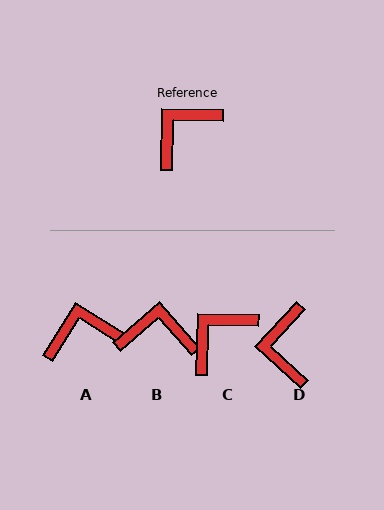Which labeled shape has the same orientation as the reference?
C.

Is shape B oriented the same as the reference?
No, it is off by about 48 degrees.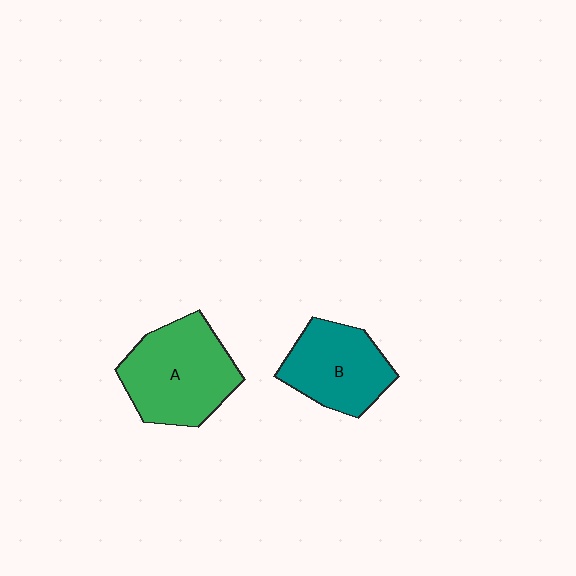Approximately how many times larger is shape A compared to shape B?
Approximately 1.3 times.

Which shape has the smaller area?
Shape B (teal).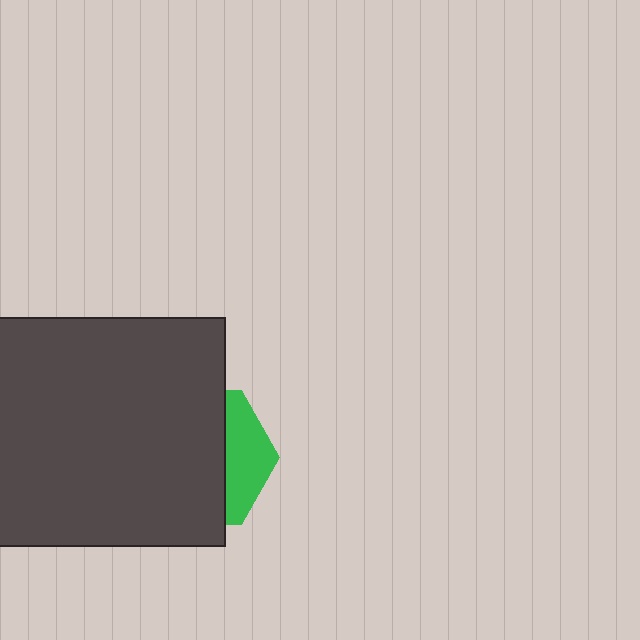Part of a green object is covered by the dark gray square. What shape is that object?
It is a hexagon.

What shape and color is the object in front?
The object in front is a dark gray square.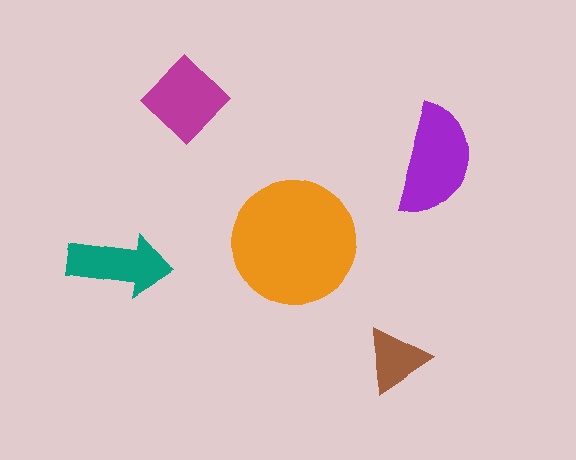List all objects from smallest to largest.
The brown triangle, the teal arrow, the magenta diamond, the purple semicircle, the orange circle.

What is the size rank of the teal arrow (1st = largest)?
4th.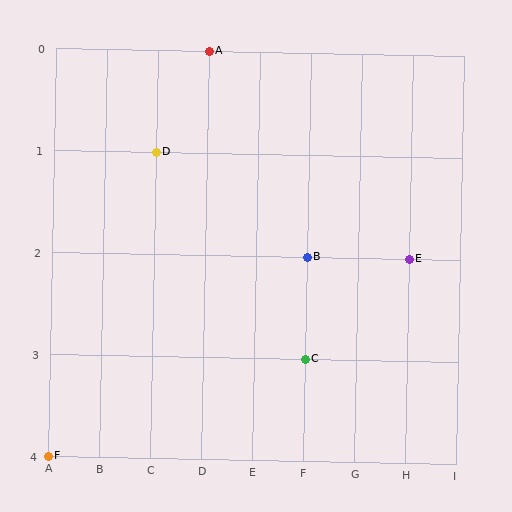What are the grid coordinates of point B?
Point B is at grid coordinates (F, 2).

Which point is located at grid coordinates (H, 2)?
Point E is at (H, 2).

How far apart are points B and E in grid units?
Points B and E are 2 columns apart.